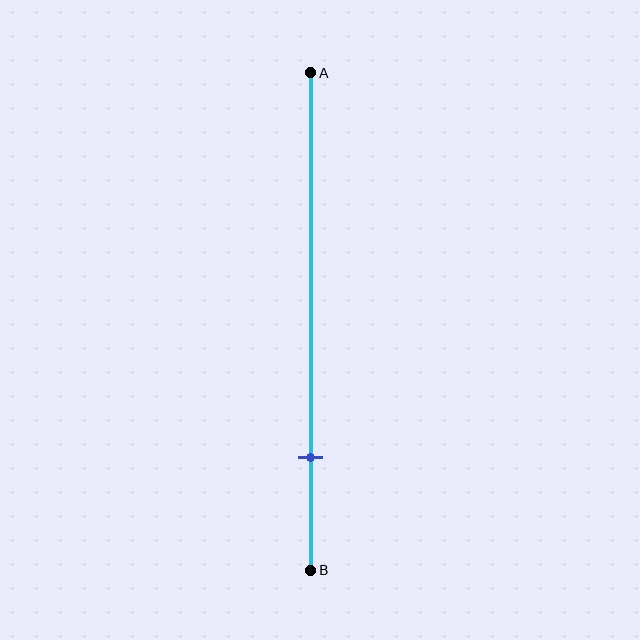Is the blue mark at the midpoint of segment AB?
No, the mark is at about 75% from A, not at the 50% midpoint.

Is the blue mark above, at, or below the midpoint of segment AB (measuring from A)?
The blue mark is below the midpoint of segment AB.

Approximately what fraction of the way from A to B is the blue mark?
The blue mark is approximately 75% of the way from A to B.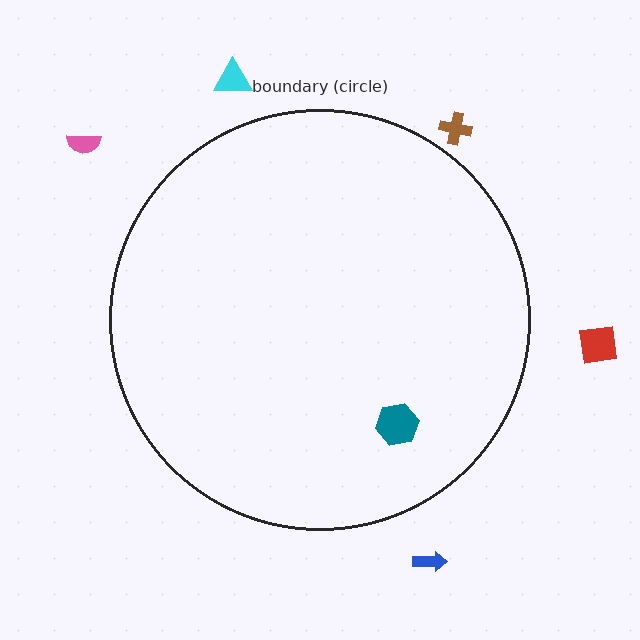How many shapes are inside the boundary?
1 inside, 5 outside.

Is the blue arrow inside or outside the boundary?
Outside.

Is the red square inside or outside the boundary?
Outside.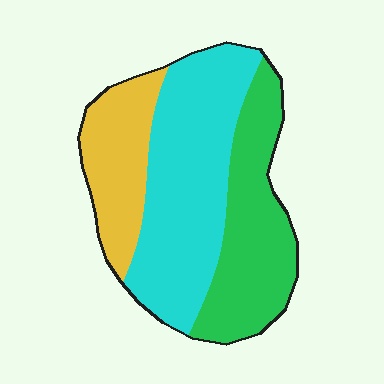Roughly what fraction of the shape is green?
Green covers roughly 35% of the shape.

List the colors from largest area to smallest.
From largest to smallest: cyan, green, yellow.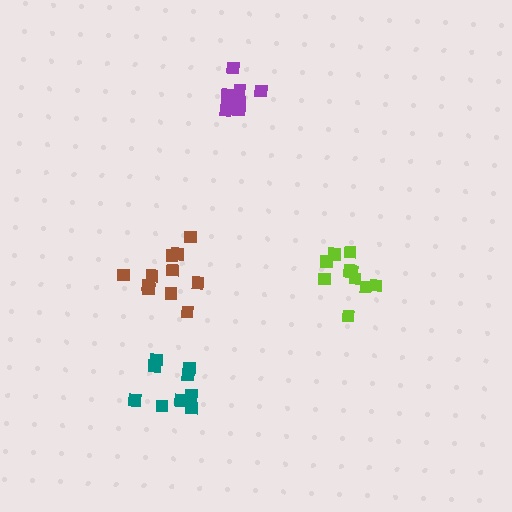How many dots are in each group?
Group 1: 11 dots, Group 2: 11 dots, Group 3: 9 dots, Group 4: 12 dots (43 total).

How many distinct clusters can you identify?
There are 4 distinct clusters.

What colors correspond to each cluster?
The clusters are colored: brown, lime, teal, purple.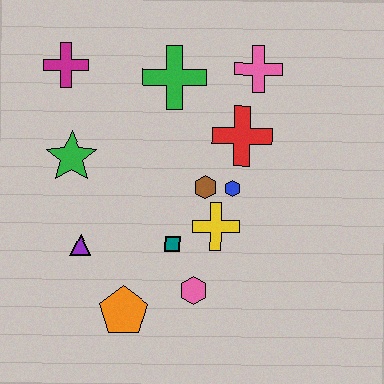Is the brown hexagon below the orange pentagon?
No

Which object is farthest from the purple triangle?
The pink cross is farthest from the purple triangle.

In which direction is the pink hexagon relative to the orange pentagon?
The pink hexagon is to the right of the orange pentagon.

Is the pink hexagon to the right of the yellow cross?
No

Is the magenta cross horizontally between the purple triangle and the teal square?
No